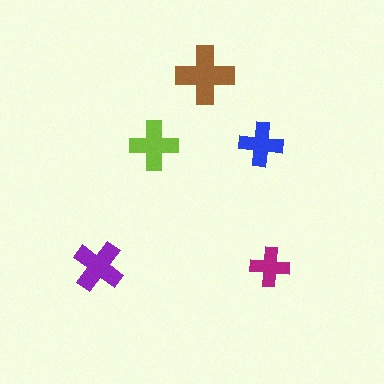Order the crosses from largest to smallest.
the brown one, the purple one, the lime one, the blue one, the magenta one.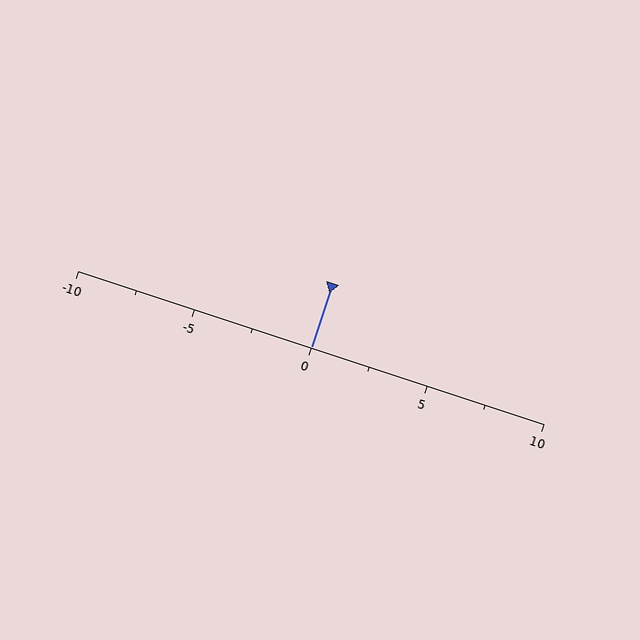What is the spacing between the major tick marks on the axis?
The major ticks are spaced 5 apart.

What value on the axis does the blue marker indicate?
The marker indicates approximately 0.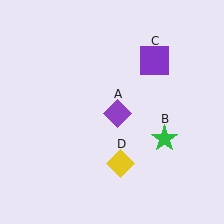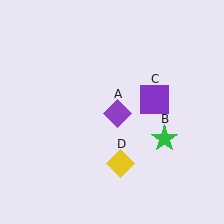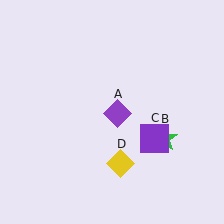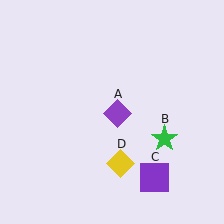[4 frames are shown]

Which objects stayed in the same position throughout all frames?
Purple diamond (object A) and green star (object B) and yellow diamond (object D) remained stationary.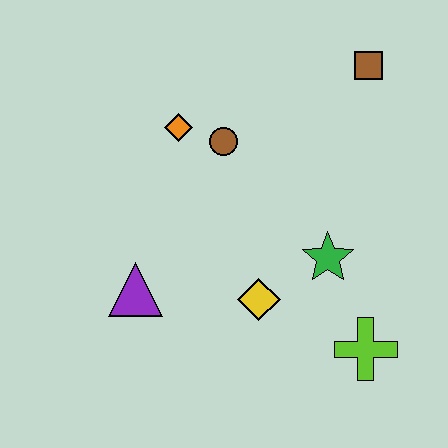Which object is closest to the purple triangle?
The yellow diamond is closest to the purple triangle.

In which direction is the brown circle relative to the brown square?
The brown circle is to the left of the brown square.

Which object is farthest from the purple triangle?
The brown square is farthest from the purple triangle.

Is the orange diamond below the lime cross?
No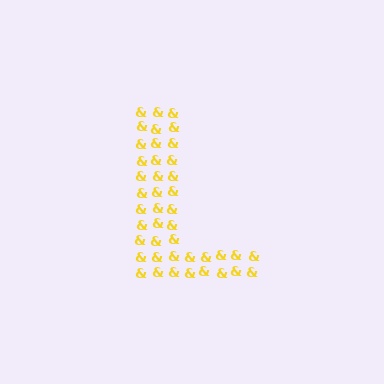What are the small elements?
The small elements are ampersands.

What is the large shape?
The large shape is the letter L.